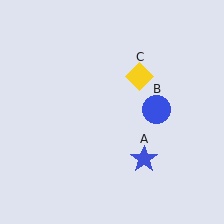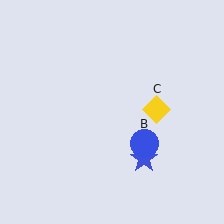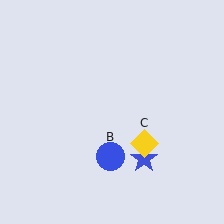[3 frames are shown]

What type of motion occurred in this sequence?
The blue circle (object B), yellow diamond (object C) rotated clockwise around the center of the scene.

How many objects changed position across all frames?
2 objects changed position: blue circle (object B), yellow diamond (object C).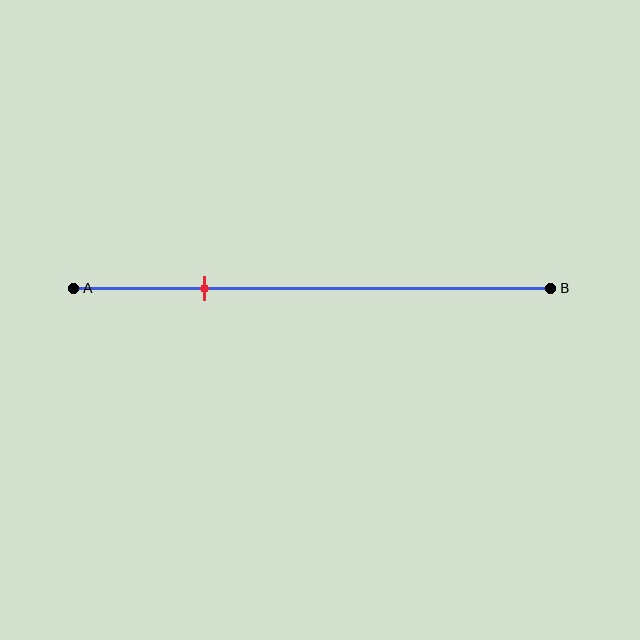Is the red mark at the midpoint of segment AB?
No, the mark is at about 25% from A, not at the 50% midpoint.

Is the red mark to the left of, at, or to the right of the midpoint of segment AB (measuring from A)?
The red mark is to the left of the midpoint of segment AB.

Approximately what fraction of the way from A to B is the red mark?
The red mark is approximately 25% of the way from A to B.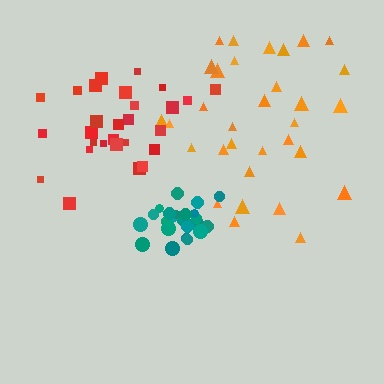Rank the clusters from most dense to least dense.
teal, red, orange.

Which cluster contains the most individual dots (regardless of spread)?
Orange (32).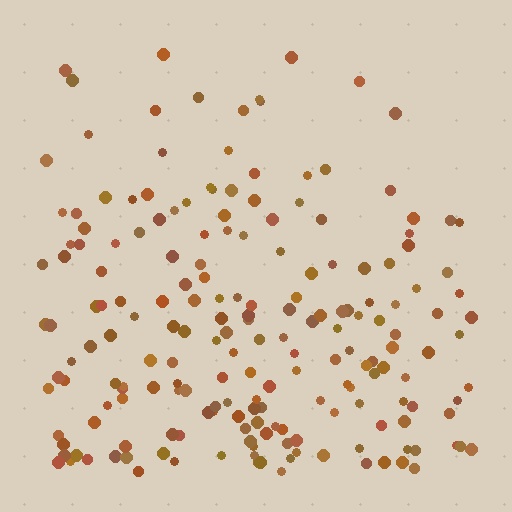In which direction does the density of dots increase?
From top to bottom, with the bottom side densest.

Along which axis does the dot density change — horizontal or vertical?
Vertical.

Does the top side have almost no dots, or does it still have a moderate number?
Still a moderate number, just noticeably fewer than the bottom.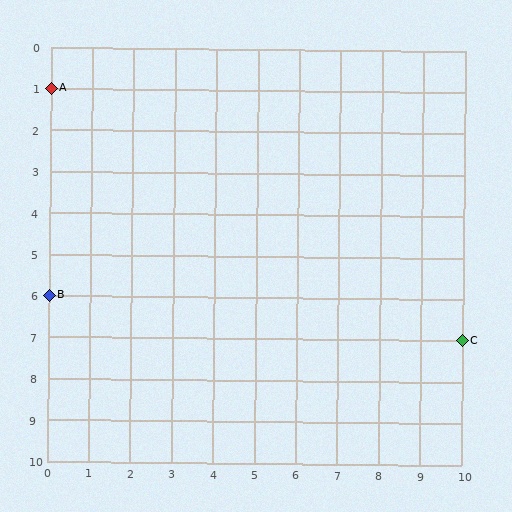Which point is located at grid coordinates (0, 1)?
Point A is at (0, 1).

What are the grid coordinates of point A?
Point A is at grid coordinates (0, 1).